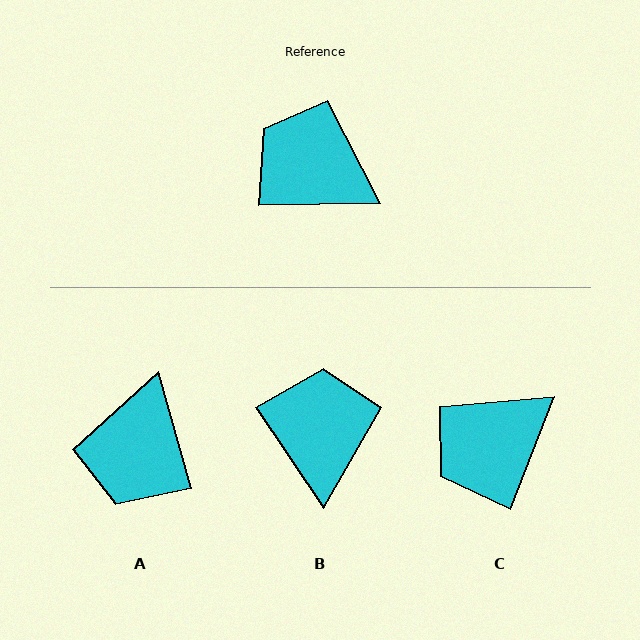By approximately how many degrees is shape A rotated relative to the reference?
Approximately 105 degrees counter-clockwise.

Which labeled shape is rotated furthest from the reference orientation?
A, about 105 degrees away.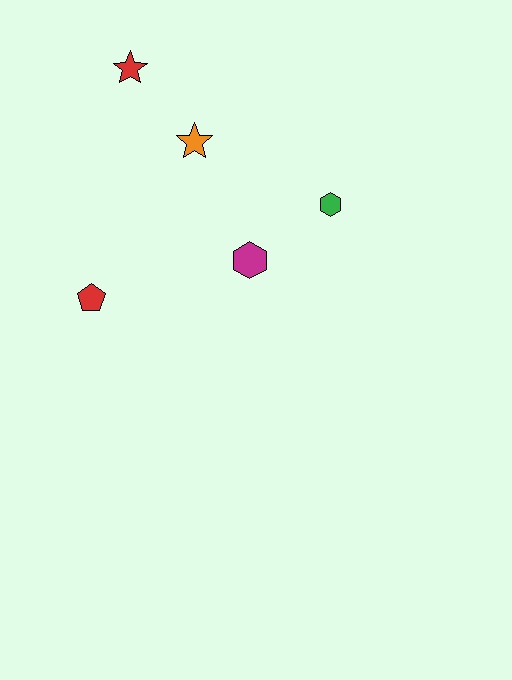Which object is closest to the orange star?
The red star is closest to the orange star.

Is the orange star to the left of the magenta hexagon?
Yes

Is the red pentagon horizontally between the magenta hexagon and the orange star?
No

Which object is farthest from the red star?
The green hexagon is farthest from the red star.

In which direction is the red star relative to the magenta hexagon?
The red star is above the magenta hexagon.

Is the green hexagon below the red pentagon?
No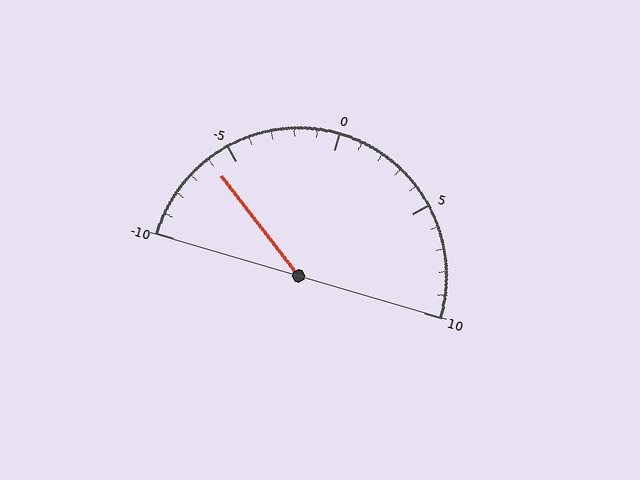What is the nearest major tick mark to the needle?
The nearest major tick mark is -5.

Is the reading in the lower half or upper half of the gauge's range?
The reading is in the lower half of the range (-10 to 10).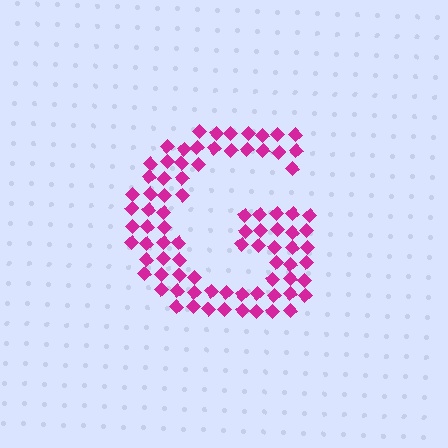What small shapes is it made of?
It is made of small diamonds.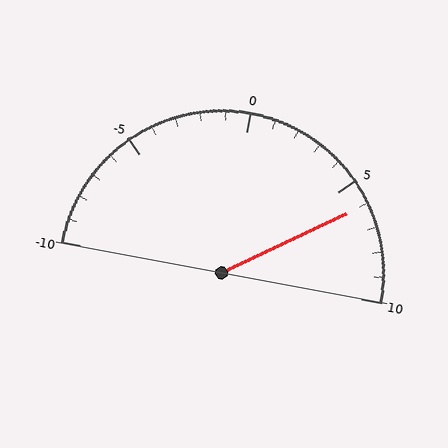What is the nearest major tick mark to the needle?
The nearest major tick mark is 5.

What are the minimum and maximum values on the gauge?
The gauge ranges from -10 to 10.